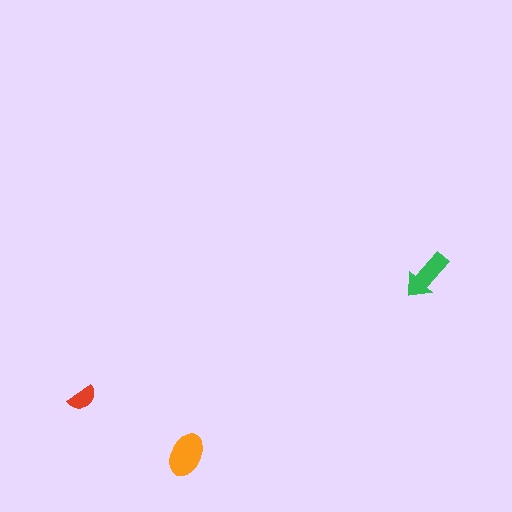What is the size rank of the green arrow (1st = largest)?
2nd.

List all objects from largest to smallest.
The orange ellipse, the green arrow, the red semicircle.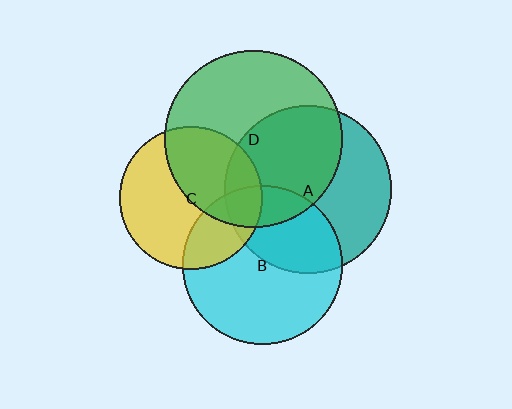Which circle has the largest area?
Circle D (green).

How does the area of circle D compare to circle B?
Approximately 1.2 times.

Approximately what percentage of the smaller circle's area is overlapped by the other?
Approximately 15%.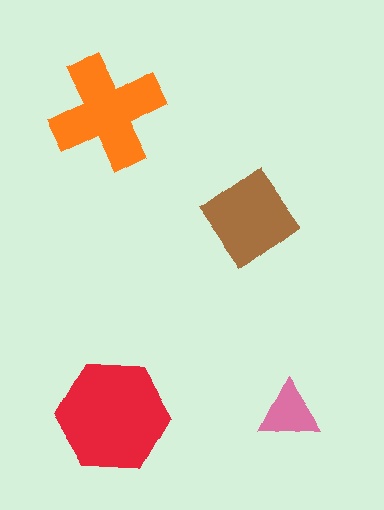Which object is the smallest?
The pink triangle.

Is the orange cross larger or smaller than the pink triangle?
Larger.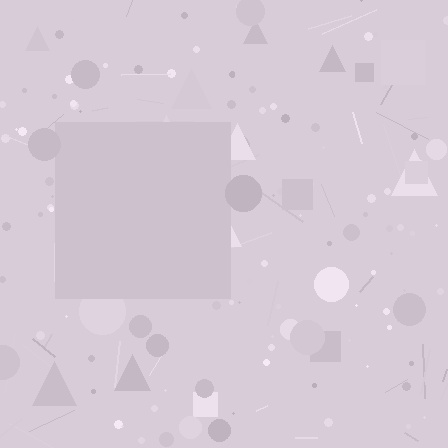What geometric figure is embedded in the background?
A square is embedded in the background.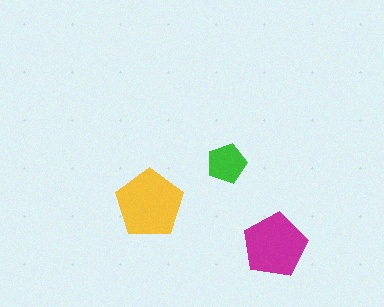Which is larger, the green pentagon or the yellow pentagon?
The yellow one.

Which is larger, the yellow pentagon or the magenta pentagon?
The yellow one.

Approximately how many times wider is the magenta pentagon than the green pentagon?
About 1.5 times wider.